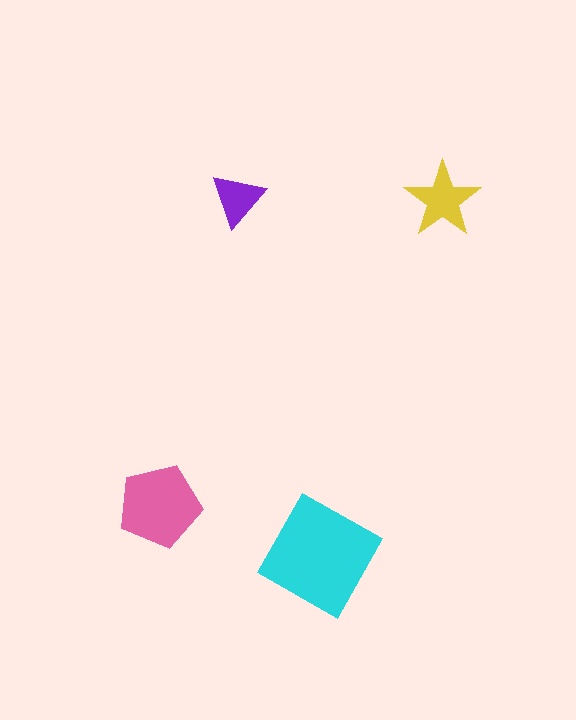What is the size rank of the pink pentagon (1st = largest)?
2nd.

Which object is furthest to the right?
The yellow star is rightmost.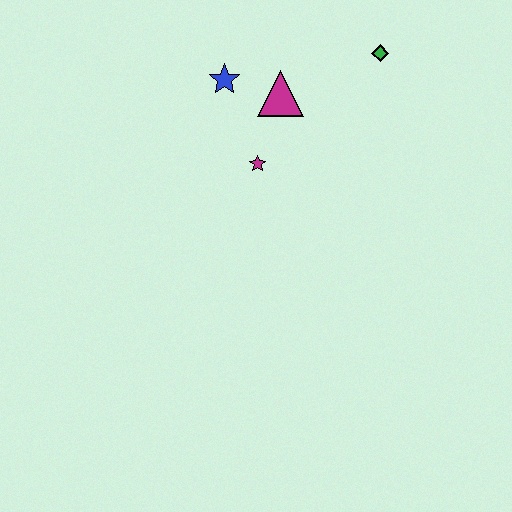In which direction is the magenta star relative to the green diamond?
The magenta star is to the left of the green diamond.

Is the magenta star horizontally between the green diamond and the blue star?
Yes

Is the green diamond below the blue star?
No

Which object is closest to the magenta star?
The magenta triangle is closest to the magenta star.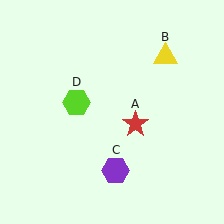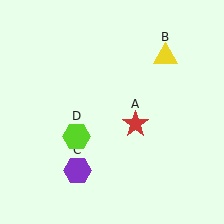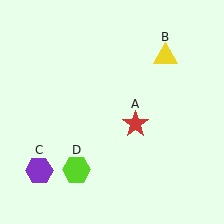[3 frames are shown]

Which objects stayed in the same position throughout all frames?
Red star (object A) and yellow triangle (object B) remained stationary.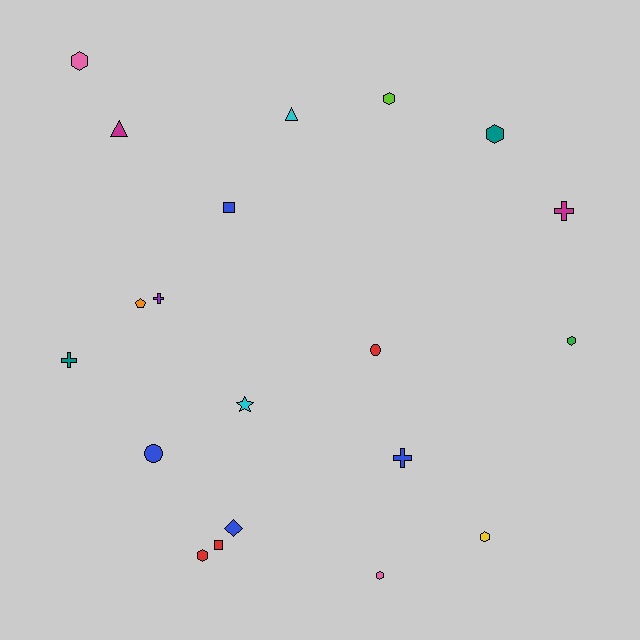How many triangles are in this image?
There are 2 triangles.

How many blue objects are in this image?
There are 4 blue objects.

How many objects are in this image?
There are 20 objects.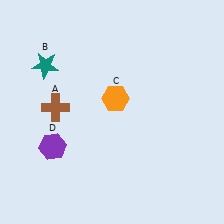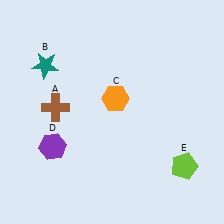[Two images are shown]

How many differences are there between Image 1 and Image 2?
There is 1 difference between the two images.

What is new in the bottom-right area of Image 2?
A lime pentagon (E) was added in the bottom-right area of Image 2.